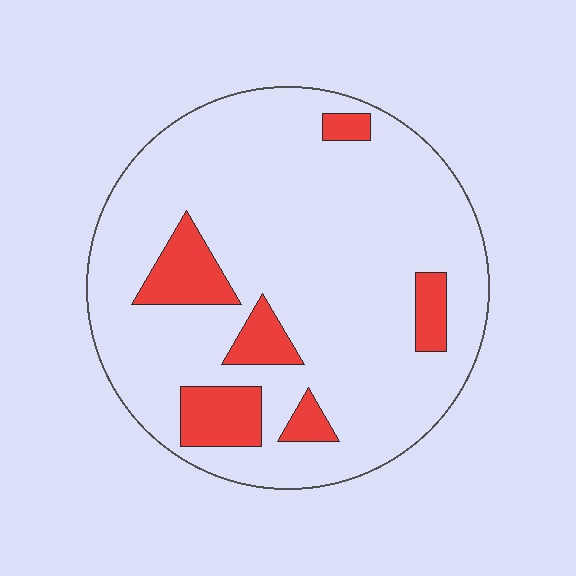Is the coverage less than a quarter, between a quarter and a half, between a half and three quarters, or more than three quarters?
Less than a quarter.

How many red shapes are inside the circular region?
6.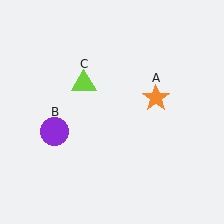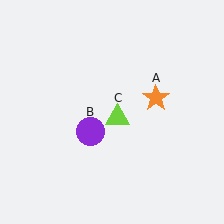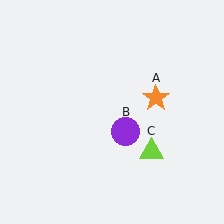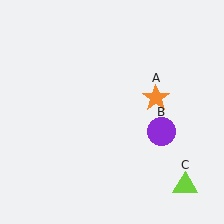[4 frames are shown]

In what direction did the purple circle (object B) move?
The purple circle (object B) moved right.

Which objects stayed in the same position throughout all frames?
Orange star (object A) remained stationary.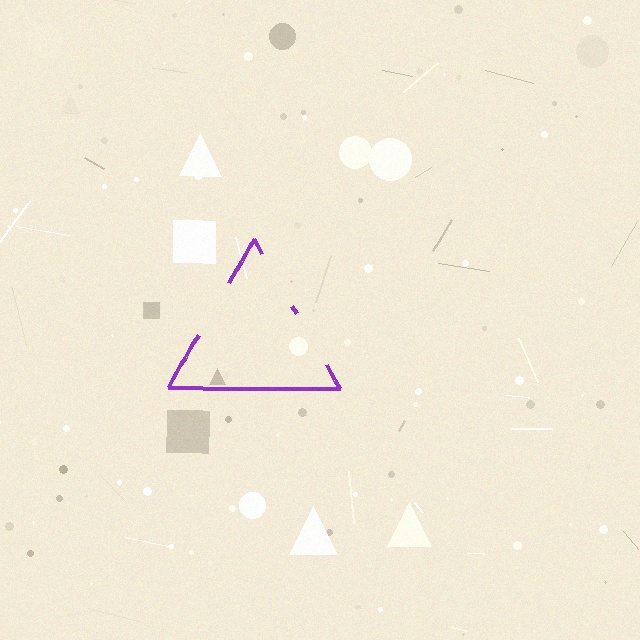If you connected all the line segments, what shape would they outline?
They would outline a triangle.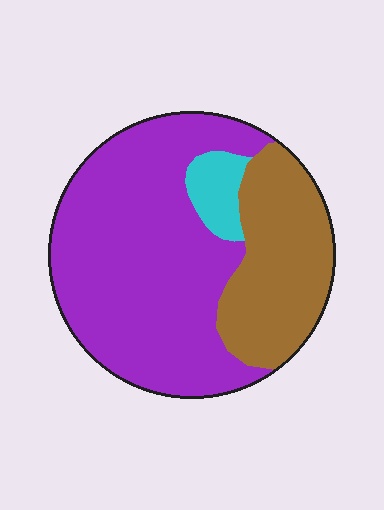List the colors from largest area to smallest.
From largest to smallest: purple, brown, cyan.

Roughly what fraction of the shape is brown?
Brown takes up about one quarter (1/4) of the shape.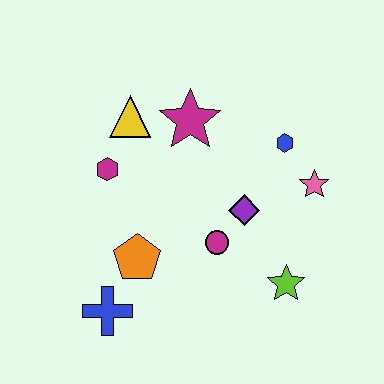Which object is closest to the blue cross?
The orange pentagon is closest to the blue cross.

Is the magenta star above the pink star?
Yes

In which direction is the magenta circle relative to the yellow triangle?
The magenta circle is below the yellow triangle.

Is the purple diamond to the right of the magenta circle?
Yes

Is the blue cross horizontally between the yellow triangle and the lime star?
No